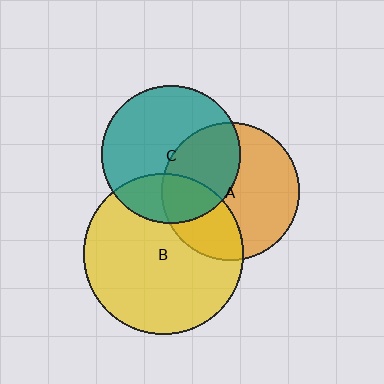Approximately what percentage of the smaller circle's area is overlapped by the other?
Approximately 30%.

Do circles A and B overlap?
Yes.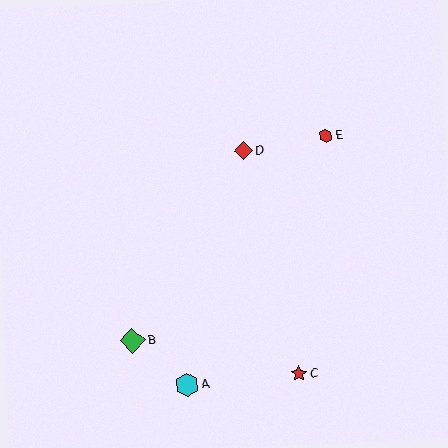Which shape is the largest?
The green diamond (labeled B) is the largest.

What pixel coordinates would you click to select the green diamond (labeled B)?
Click at (132, 340) to select the green diamond B.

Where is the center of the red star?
The center of the red star is at (299, 374).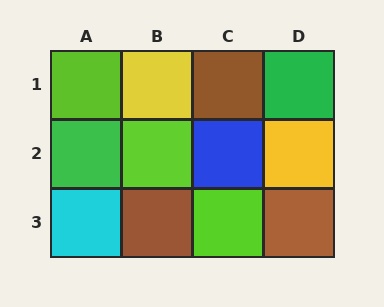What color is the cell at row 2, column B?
Lime.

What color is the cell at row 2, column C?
Blue.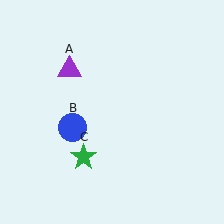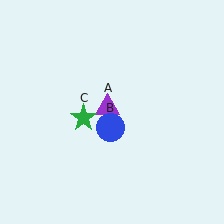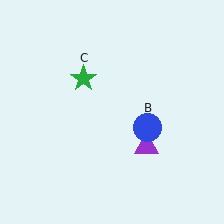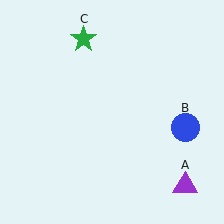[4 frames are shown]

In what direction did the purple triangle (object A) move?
The purple triangle (object A) moved down and to the right.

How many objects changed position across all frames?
3 objects changed position: purple triangle (object A), blue circle (object B), green star (object C).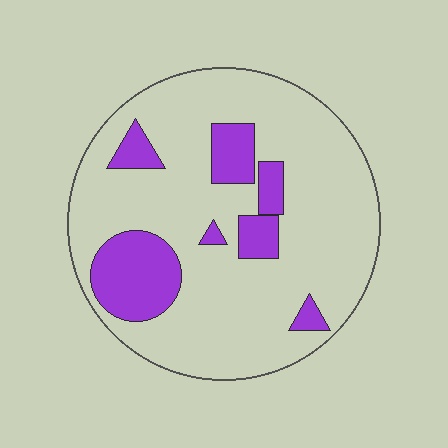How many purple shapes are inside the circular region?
7.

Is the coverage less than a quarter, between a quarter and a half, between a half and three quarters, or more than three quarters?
Less than a quarter.